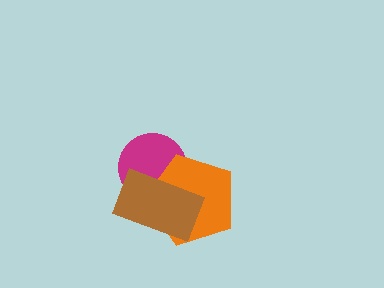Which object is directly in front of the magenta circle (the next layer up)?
The orange pentagon is directly in front of the magenta circle.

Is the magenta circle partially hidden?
Yes, it is partially covered by another shape.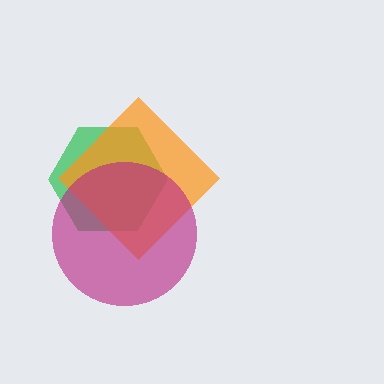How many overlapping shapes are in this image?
There are 3 overlapping shapes in the image.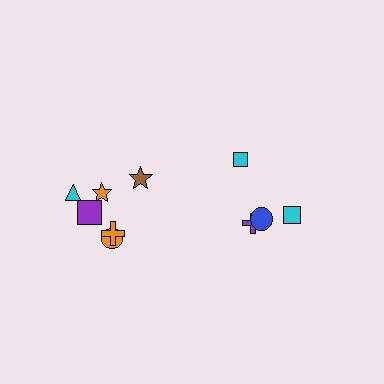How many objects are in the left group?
There are 6 objects.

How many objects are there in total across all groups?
There are 10 objects.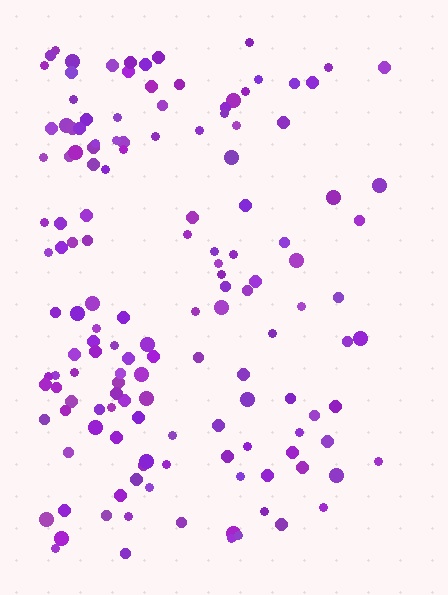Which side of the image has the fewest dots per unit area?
The right.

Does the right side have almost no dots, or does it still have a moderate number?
Still a moderate number, just noticeably fewer than the left.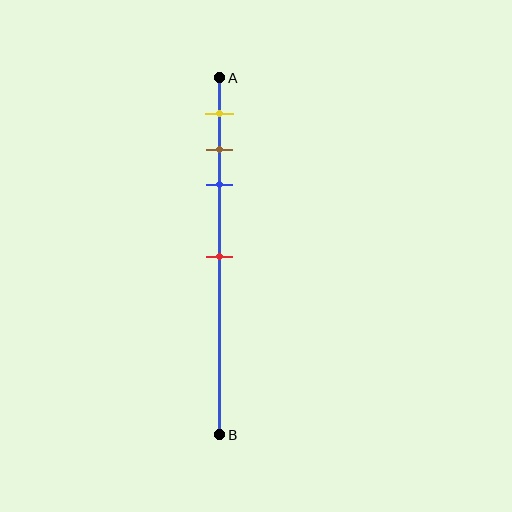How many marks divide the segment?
There are 4 marks dividing the segment.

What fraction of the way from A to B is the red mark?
The red mark is approximately 50% (0.5) of the way from A to B.